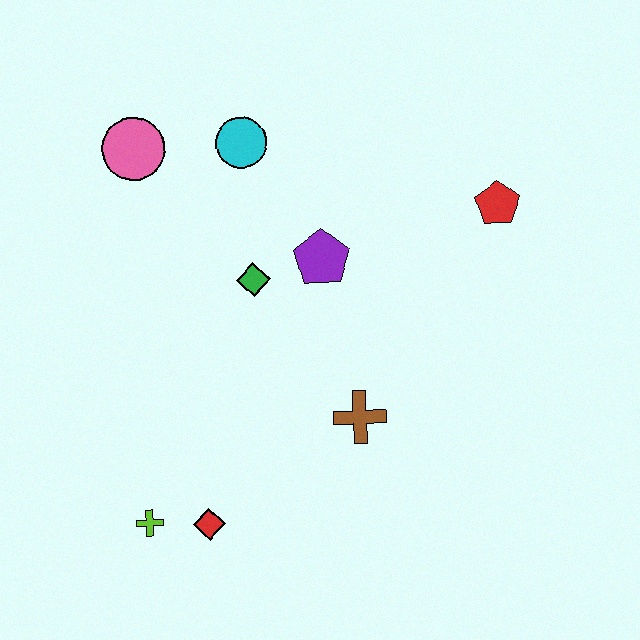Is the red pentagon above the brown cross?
Yes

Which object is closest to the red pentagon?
The purple pentagon is closest to the red pentagon.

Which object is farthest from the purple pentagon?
The lime cross is farthest from the purple pentagon.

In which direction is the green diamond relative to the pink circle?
The green diamond is below the pink circle.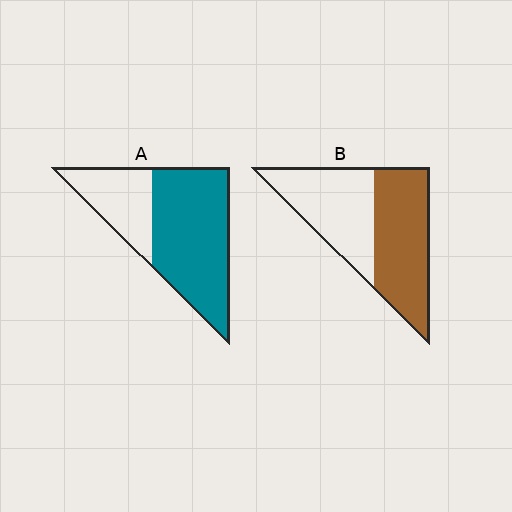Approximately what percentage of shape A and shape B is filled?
A is approximately 70% and B is approximately 55%.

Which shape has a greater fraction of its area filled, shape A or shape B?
Shape A.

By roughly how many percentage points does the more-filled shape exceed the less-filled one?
By roughly 15 percentage points (A over B).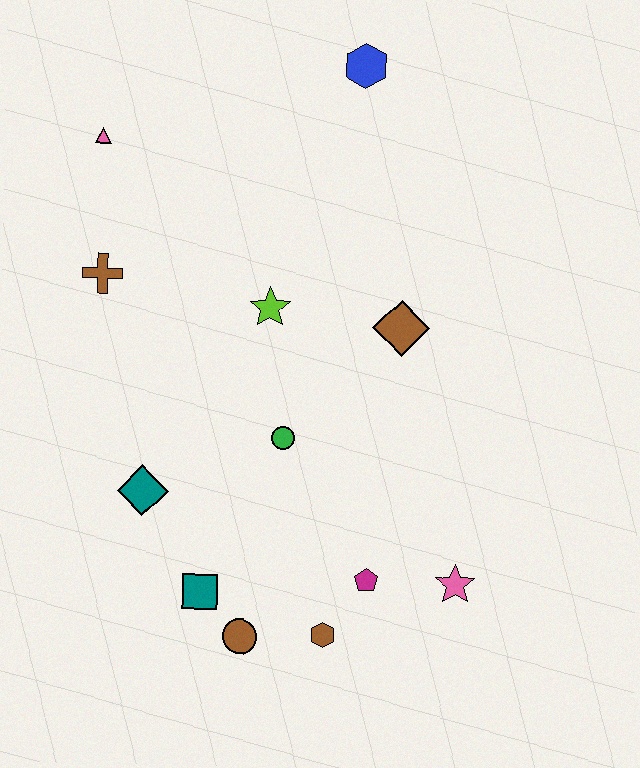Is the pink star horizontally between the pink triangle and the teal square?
No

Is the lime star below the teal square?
No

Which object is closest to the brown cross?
The pink triangle is closest to the brown cross.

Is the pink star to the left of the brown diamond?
No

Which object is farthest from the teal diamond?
The blue hexagon is farthest from the teal diamond.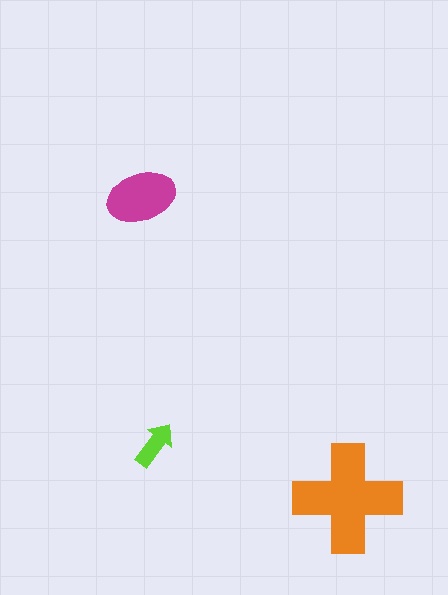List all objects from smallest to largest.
The lime arrow, the magenta ellipse, the orange cross.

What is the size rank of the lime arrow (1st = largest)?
3rd.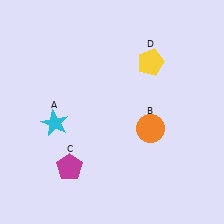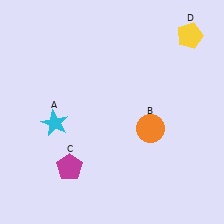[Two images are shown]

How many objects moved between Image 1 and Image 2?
1 object moved between the two images.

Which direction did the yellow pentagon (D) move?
The yellow pentagon (D) moved right.